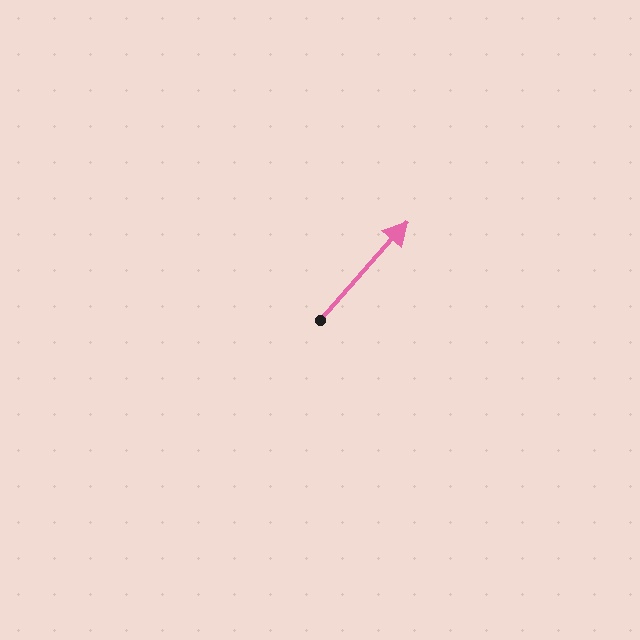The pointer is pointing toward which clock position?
Roughly 1 o'clock.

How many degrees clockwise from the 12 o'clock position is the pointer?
Approximately 42 degrees.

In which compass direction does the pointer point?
Northeast.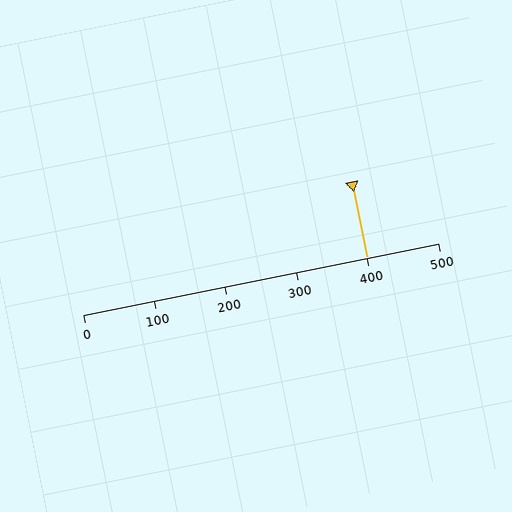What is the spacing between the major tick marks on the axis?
The major ticks are spaced 100 apart.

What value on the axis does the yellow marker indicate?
The marker indicates approximately 400.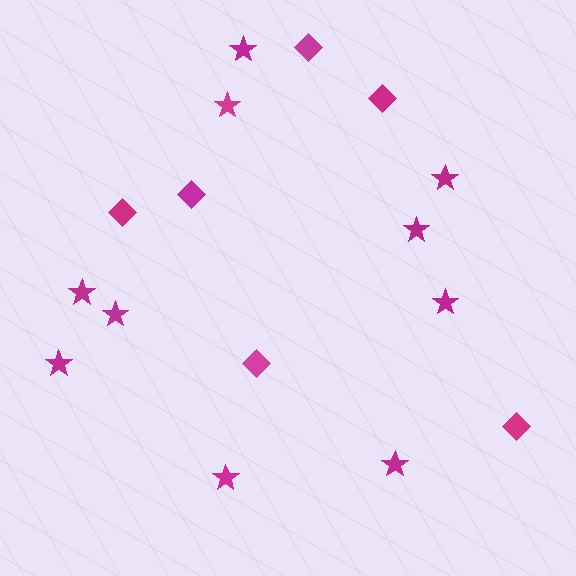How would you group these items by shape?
There are 2 groups: one group of stars (10) and one group of diamonds (6).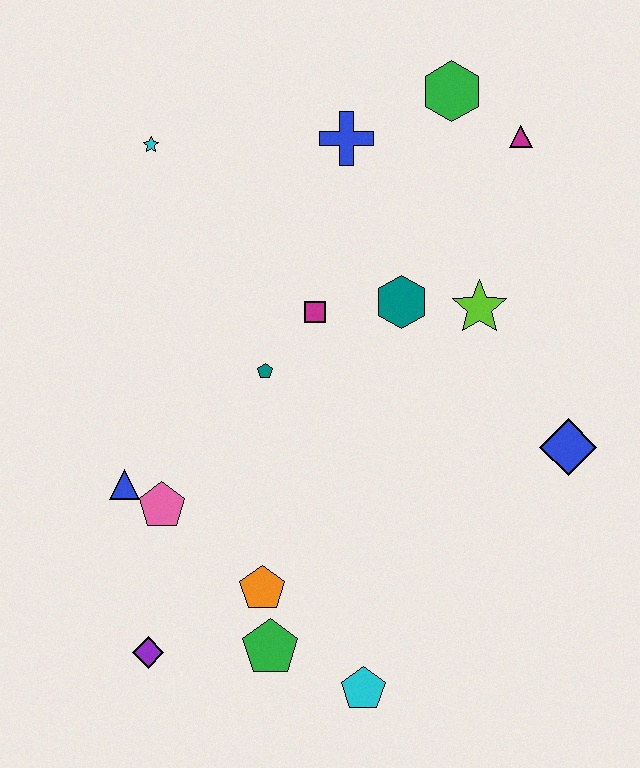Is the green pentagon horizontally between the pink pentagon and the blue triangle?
No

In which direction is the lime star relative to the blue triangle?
The lime star is to the right of the blue triangle.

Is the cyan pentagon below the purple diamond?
Yes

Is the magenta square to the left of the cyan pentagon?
Yes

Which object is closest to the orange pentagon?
The green pentagon is closest to the orange pentagon.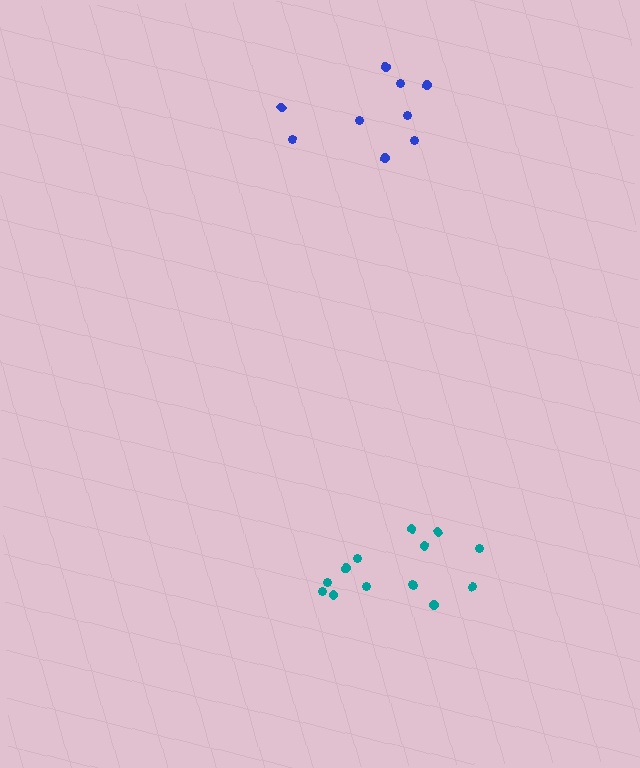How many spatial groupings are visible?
There are 2 spatial groupings.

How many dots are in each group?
Group 1: 14 dots, Group 2: 9 dots (23 total).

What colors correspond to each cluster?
The clusters are colored: teal, blue.